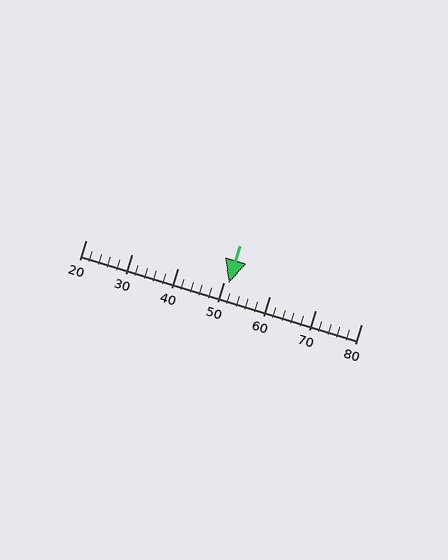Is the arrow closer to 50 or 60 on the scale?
The arrow is closer to 50.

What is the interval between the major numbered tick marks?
The major tick marks are spaced 10 units apart.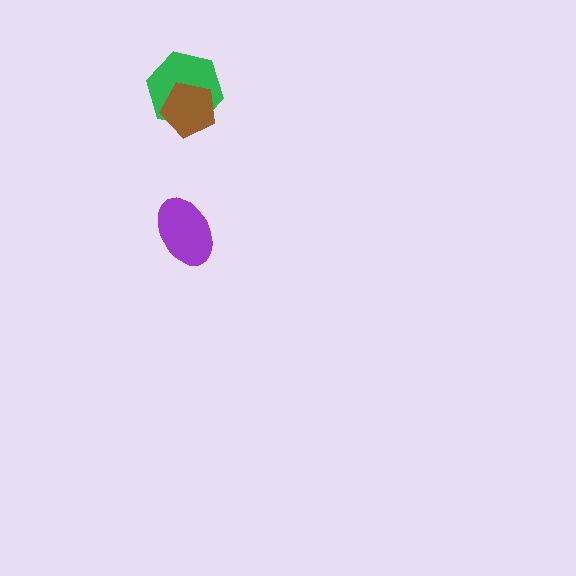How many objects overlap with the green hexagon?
1 object overlaps with the green hexagon.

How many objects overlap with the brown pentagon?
1 object overlaps with the brown pentagon.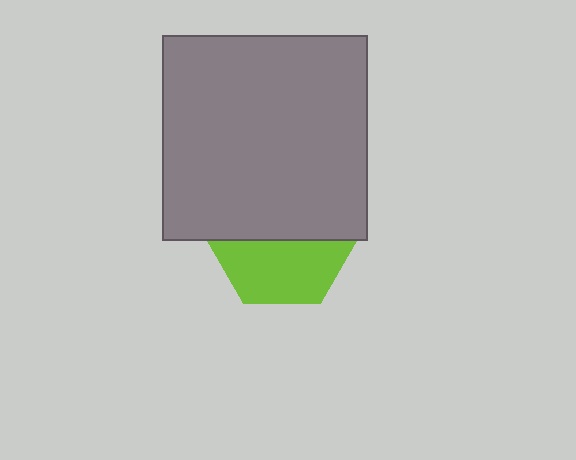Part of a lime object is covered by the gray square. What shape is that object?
It is a hexagon.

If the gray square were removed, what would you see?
You would see the complete lime hexagon.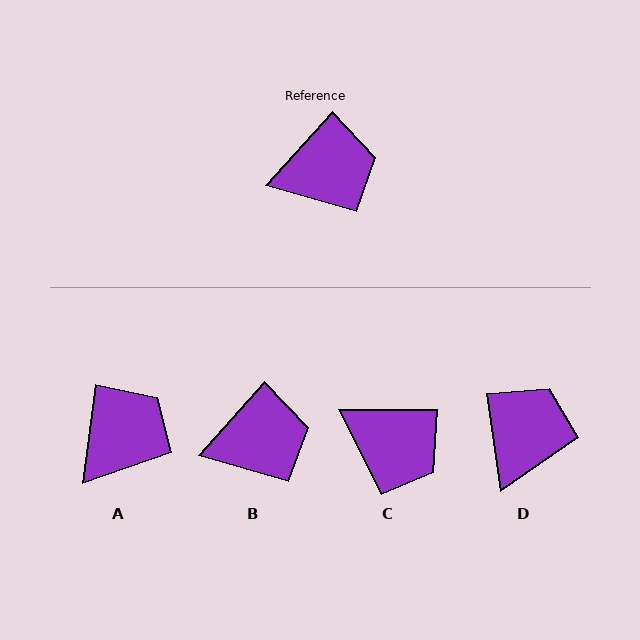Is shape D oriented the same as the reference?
No, it is off by about 51 degrees.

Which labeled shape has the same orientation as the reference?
B.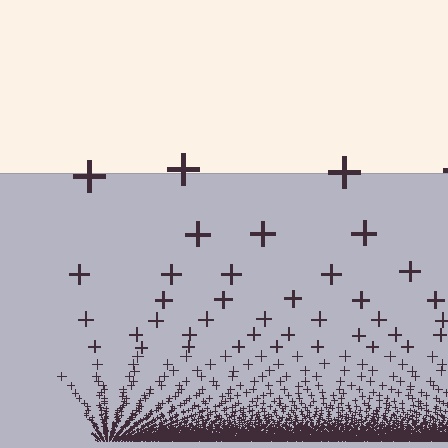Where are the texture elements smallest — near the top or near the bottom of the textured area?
Near the bottom.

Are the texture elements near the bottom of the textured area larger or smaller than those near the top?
Smaller. The gradient is inverted — elements near the bottom are smaller and denser.